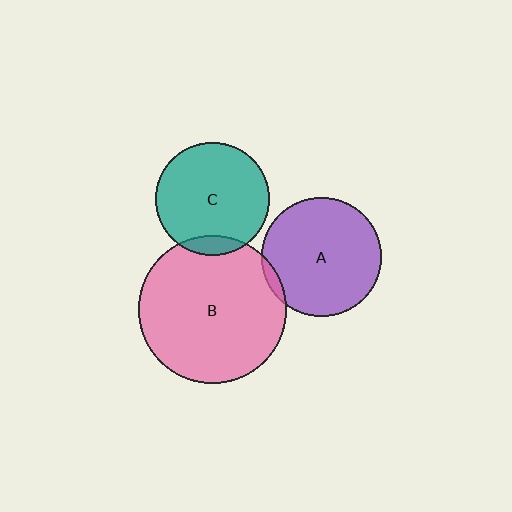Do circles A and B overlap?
Yes.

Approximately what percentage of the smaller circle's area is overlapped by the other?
Approximately 5%.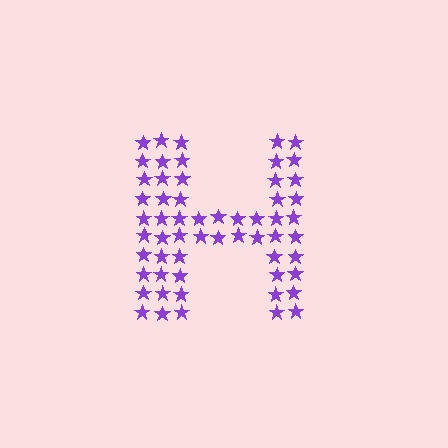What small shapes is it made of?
It is made of small stars.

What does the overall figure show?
The overall figure shows the letter H.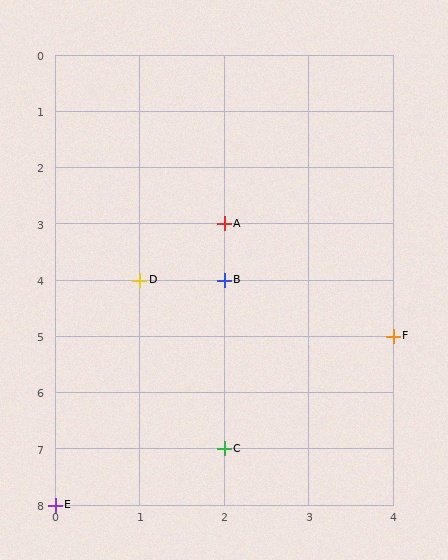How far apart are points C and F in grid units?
Points C and F are 2 columns and 2 rows apart (about 2.8 grid units diagonally).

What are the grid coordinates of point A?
Point A is at grid coordinates (2, 3).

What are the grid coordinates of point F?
Point F is at grid coordinates (4, 5).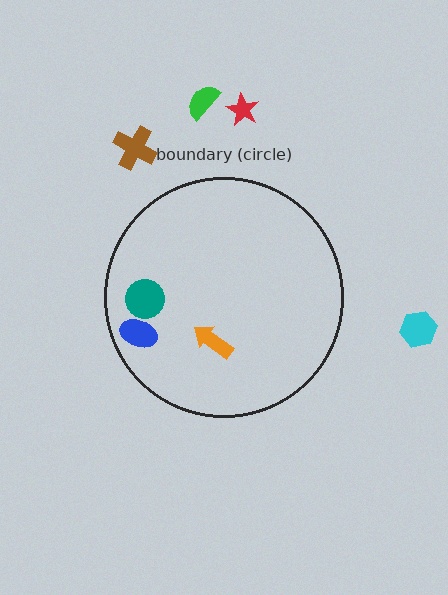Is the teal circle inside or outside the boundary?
Inside.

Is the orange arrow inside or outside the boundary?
Inside.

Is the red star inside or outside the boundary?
Outside.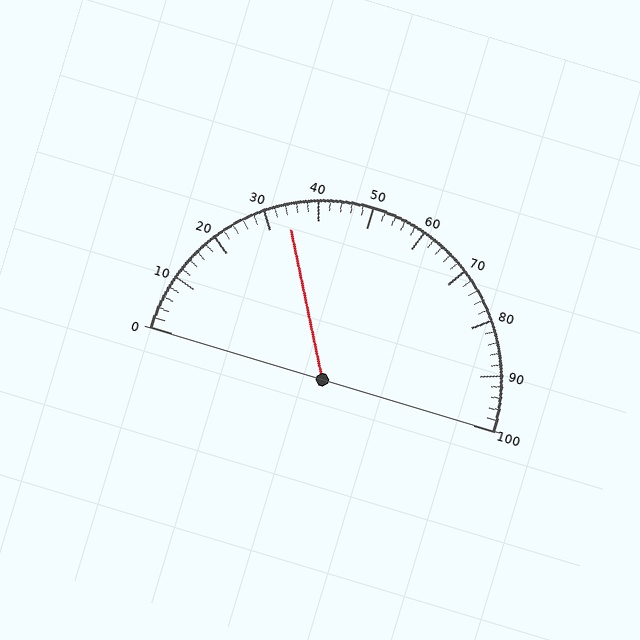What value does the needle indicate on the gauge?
The needle indicates approximately 34.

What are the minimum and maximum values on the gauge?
The gauge ranges from 0 to 100.